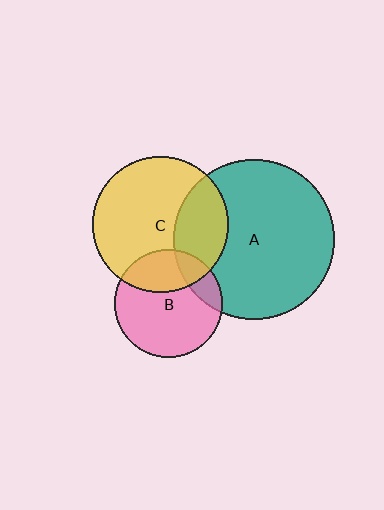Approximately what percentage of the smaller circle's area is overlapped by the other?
Approximately 15%.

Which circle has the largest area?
Circle A (teal).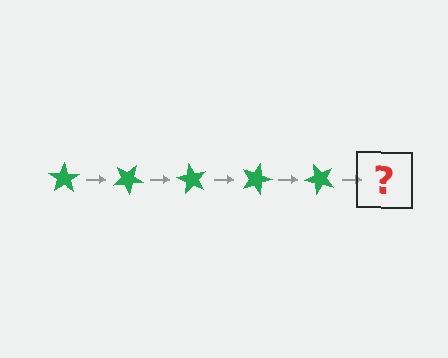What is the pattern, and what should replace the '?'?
The pattern is that the star rotates 30 degrees each step. The '?' should be a green star rotated 150 degrees.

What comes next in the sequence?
The next element should be a green star rotated 150 degrees.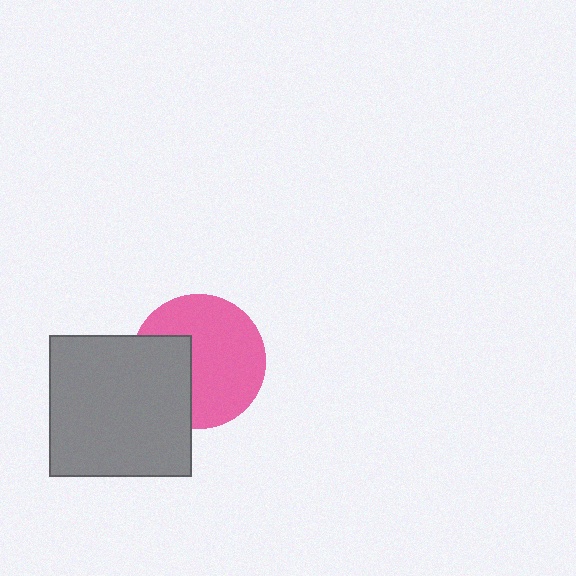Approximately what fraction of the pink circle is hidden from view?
Roughly 32% of the pink circle is hidden behind the gray square.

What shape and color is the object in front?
The object in front is a gray square.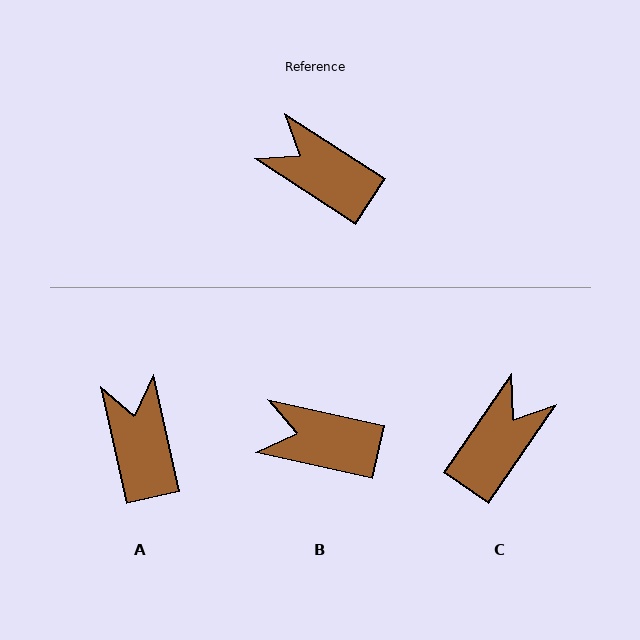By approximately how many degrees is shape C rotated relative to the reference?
Approximately 92 degrees clockwise.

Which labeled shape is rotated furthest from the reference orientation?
C, about 92 degrees away.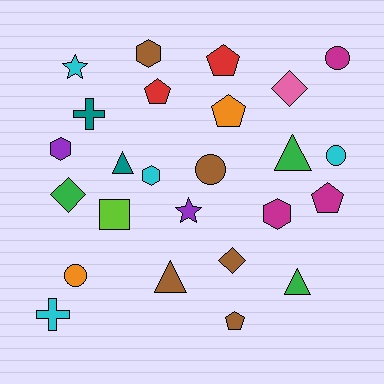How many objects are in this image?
There are 25 objects.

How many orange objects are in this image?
There are 2 orange objects.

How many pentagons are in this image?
There are 5 pentagons.